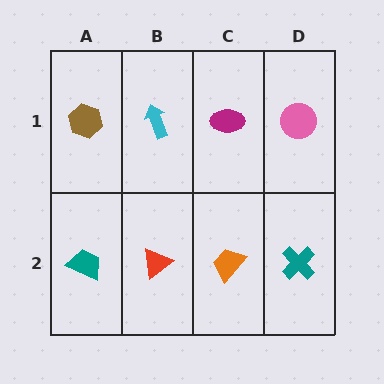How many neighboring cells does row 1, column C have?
3.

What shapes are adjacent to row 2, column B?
A cyan arrow (row 1, column B), a teal trapezoid (row 2, column A), an orange trapezoid (row 2, column C).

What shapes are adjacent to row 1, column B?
A red triangle (row 2, column B), a brown hexagon (row 1, column A), a magenta ellipse (row 1, column C).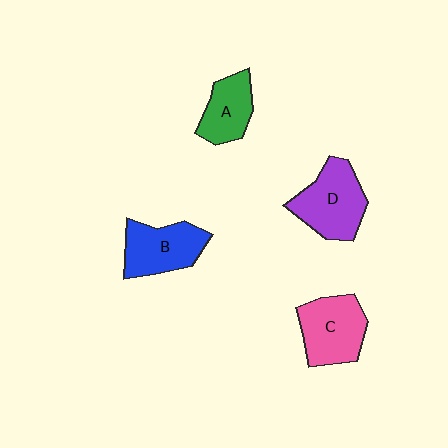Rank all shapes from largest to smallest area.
From largest to smallest: D (purple), C (pink), B (blue), A (green).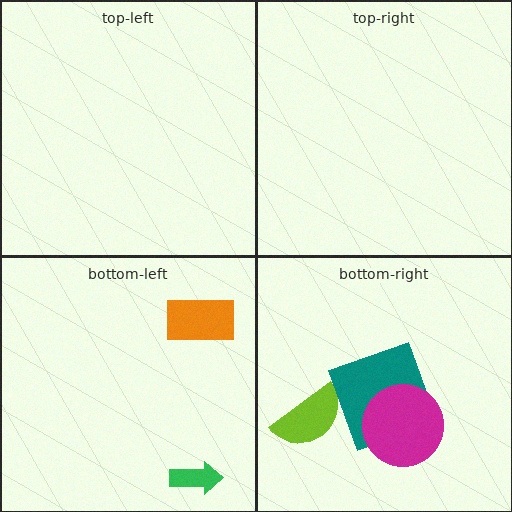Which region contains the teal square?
The bottom-right region.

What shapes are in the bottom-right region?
The lime semicircle, the teal square, the magenta circle.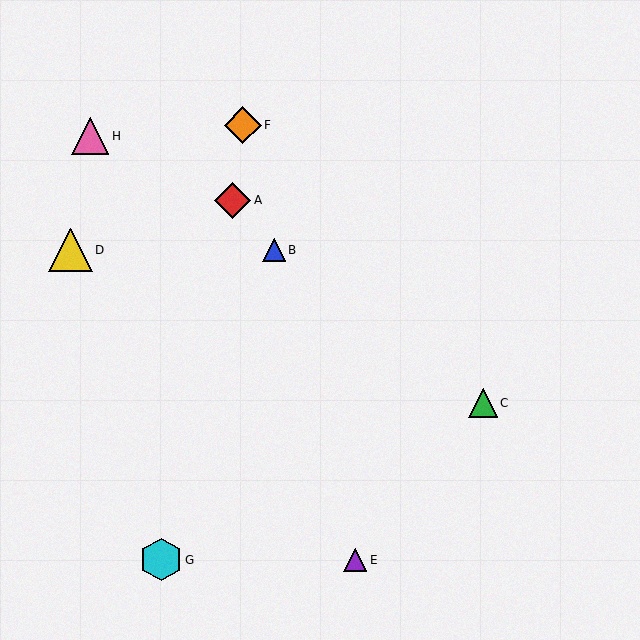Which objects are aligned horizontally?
Objects B, D are aligned horizontally.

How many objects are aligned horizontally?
2 objects (B, D) are aligned horizontally.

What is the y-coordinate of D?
Object D is at y≈250.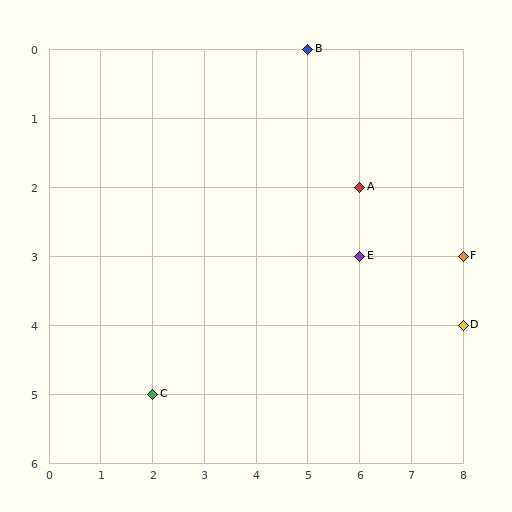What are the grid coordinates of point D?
Point D is at grid coordinates (8, 4).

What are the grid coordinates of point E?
Point E is at grid coordinates (6, 3).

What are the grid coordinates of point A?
Point A is at grid coordinates (6, 2).